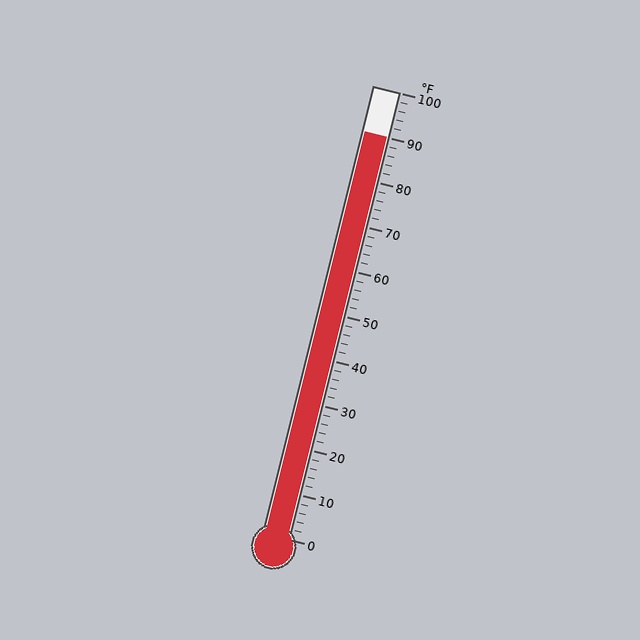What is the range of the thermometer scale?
The thermometer scale ranges from 0°F to 100°F.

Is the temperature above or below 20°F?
The temperature is above 20°F.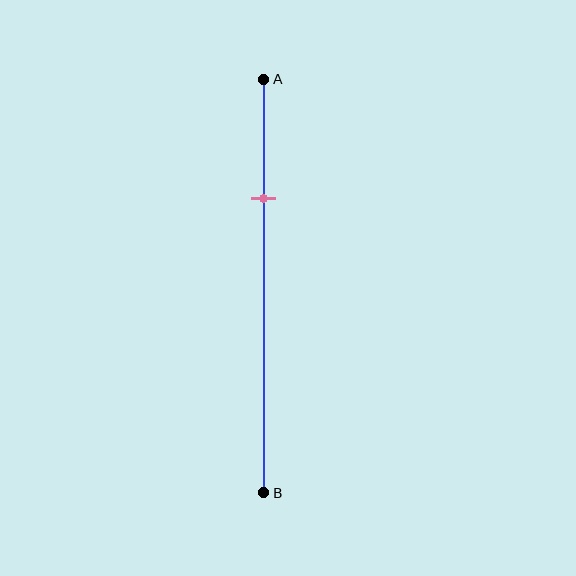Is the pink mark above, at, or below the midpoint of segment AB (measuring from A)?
The pink mark is above the midpoint of segment AB.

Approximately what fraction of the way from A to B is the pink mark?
The pink mark is approximately 30% of the way from A to B.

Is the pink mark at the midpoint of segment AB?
No, the mark is at about 30% from A, not at the 50% midpoint.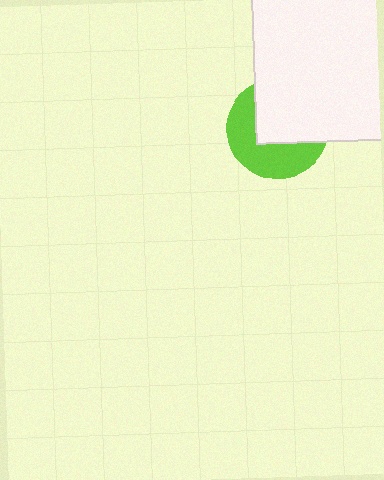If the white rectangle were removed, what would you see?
You would see the complete lime circle.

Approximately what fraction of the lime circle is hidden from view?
Roughly 52% of the lime circle is hidden behind the white rectangle.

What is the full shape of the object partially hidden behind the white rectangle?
The partially hidden object is a lime circle.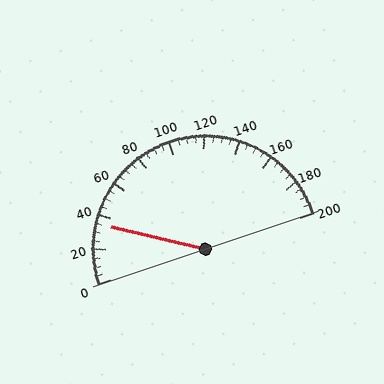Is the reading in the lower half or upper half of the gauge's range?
The reading is in the lower half of the range (0 to 200).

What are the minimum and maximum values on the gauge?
The gauge ranges from 0 to 200.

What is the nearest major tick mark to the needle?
The nearest major tick mark is 40.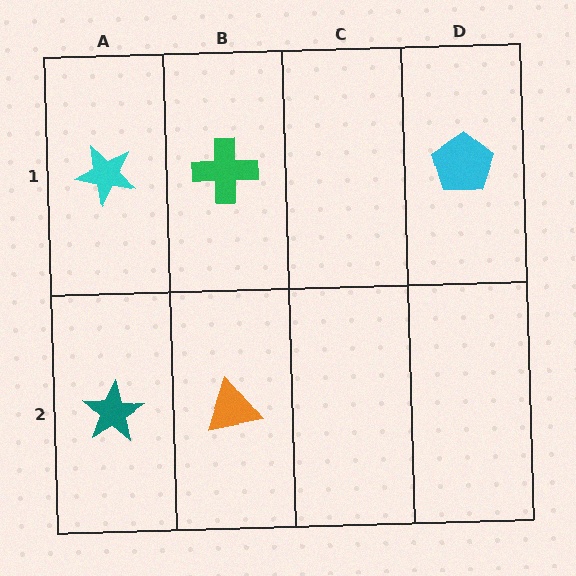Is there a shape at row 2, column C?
No, that cell is empty.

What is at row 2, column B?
An orange triangle.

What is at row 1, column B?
A green cross.